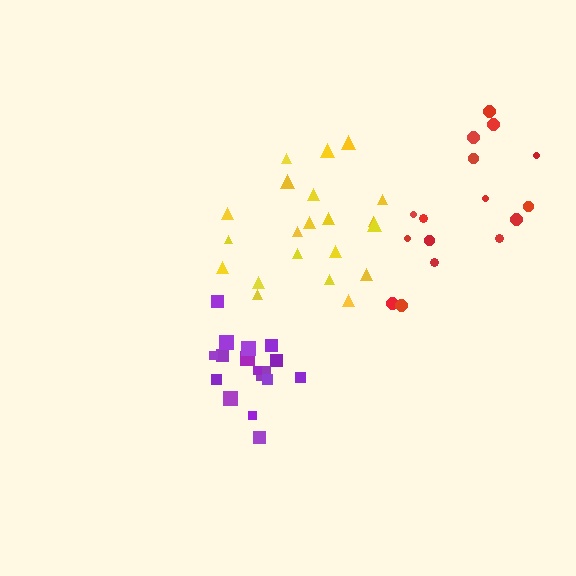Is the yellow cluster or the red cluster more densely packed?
Yellow.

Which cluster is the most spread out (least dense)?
Red.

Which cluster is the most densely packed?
Purple.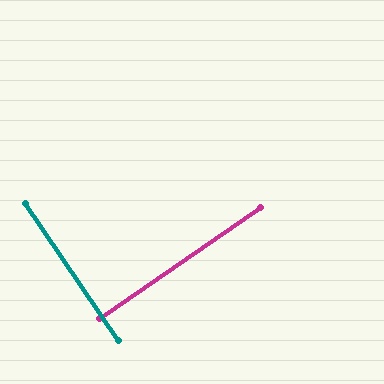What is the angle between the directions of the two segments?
Approximately 90 degrees.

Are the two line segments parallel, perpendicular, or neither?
Perpendicular — they meet at approximately 90°.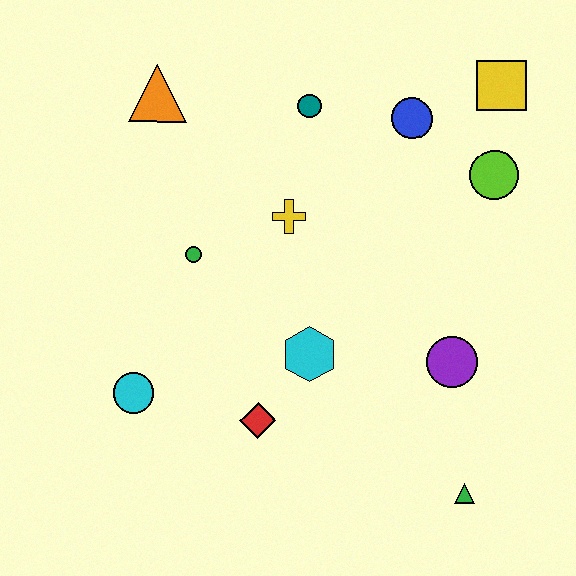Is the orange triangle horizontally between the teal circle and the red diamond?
No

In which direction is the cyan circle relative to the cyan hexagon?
The cyan circle is to the left of the cyan hexagon.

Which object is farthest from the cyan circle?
The yellow square is farthest from the cyan circle.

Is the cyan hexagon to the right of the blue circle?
No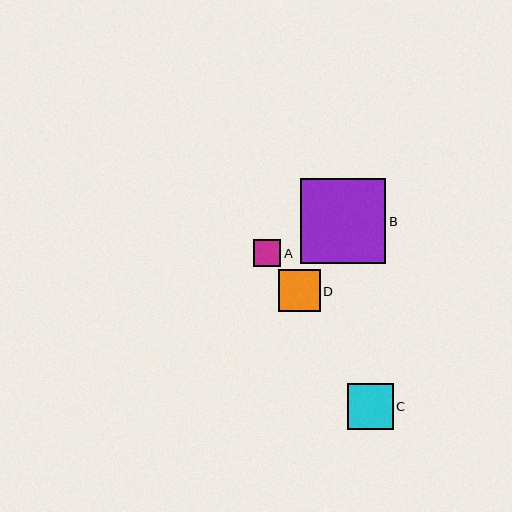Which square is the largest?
Square B is the largest with a size of approximately 85 pixels.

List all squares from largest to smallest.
From largest to smallest: B, C, D, A.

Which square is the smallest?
Square A is the smallest with a size of approximately 27 pixels.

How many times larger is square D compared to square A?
Square D is approximately 1.5 times the size of square A.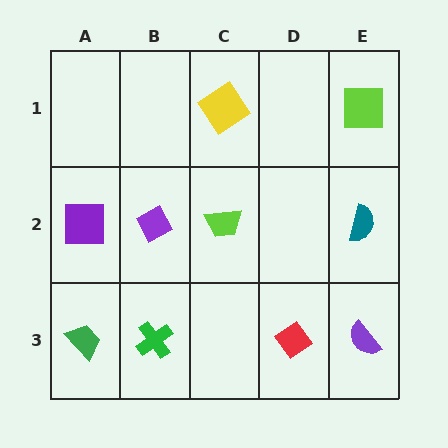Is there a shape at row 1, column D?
No, that cell is empty.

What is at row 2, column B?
A purple diamond.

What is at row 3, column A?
A green trapezoid.